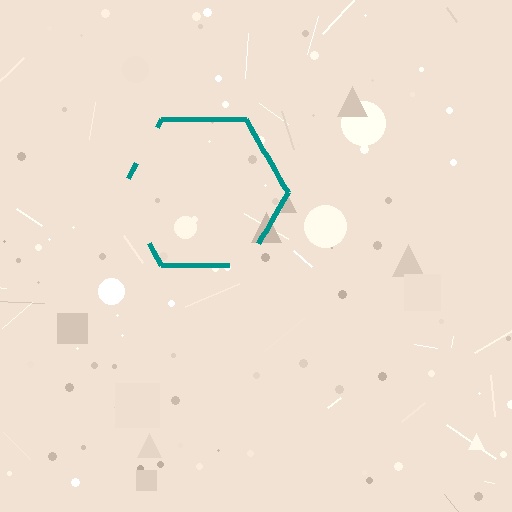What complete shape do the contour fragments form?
The contour fragments form a hexagon.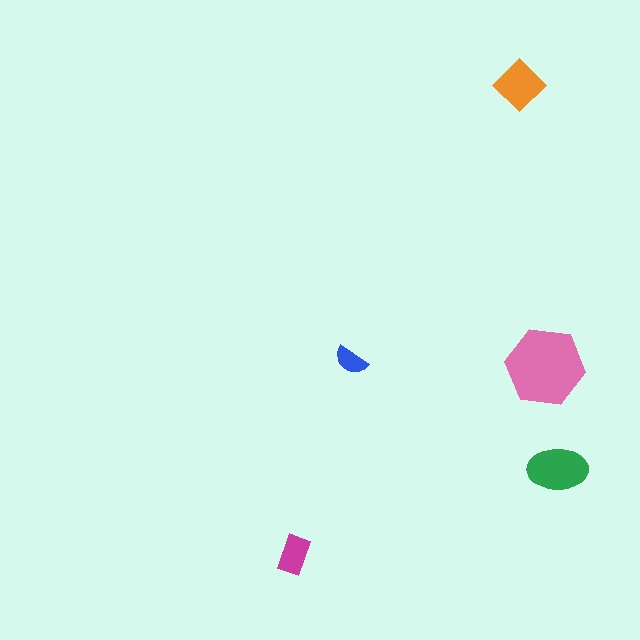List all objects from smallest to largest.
The blue semicircle, the magenta rectangle, the orange diamond, the green ellipse, the pink hexagon.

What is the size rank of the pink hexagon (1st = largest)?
1st.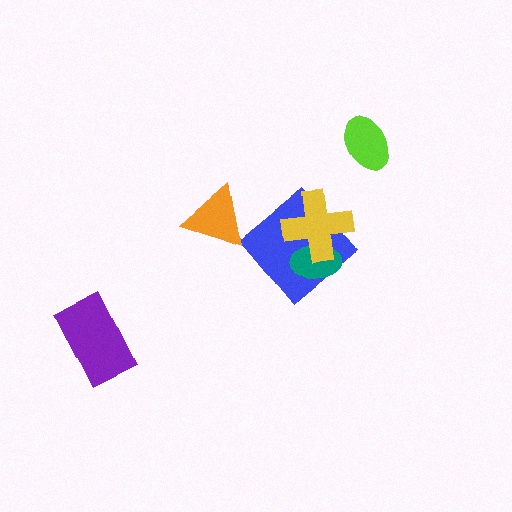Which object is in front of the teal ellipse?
The yellow cross is in front of the teal ellipse.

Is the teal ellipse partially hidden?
Yes, it is partially covered by another shape.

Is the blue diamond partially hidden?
Yes, it is partially covered by another shape.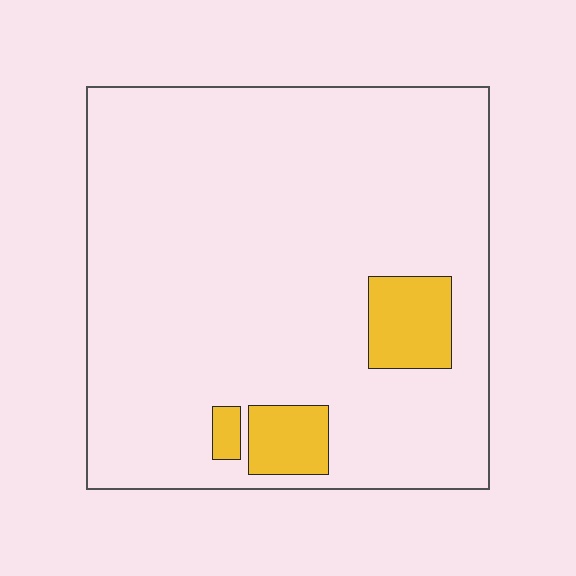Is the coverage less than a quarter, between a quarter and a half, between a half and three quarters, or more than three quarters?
Less than a quarter.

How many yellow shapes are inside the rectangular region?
3.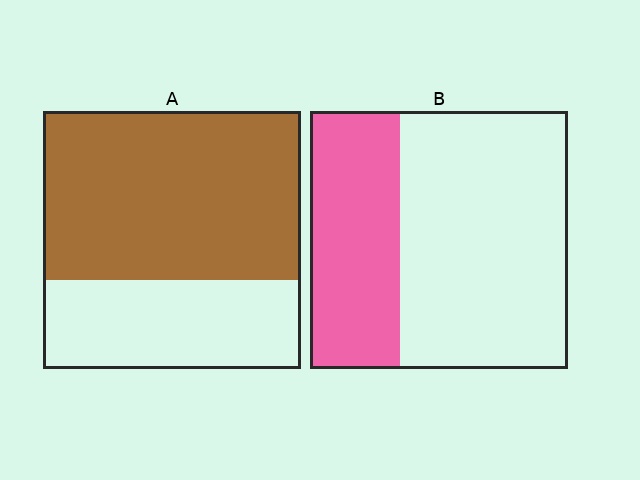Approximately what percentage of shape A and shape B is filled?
A is approximately 65% and B is approximately 35%.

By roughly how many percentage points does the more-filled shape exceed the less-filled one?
By roughly 30 percentage points (A over B).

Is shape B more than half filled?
No.